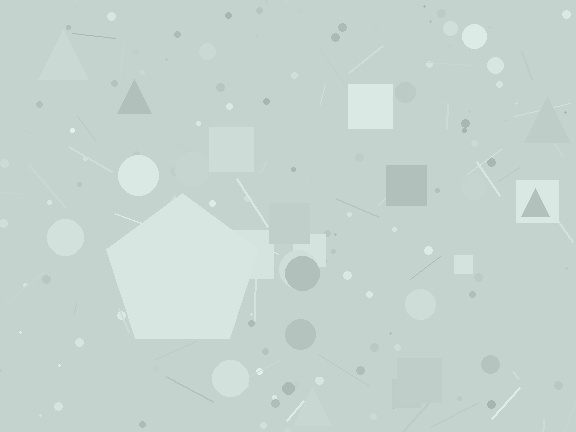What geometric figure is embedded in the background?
A pentagon is embedded in the background.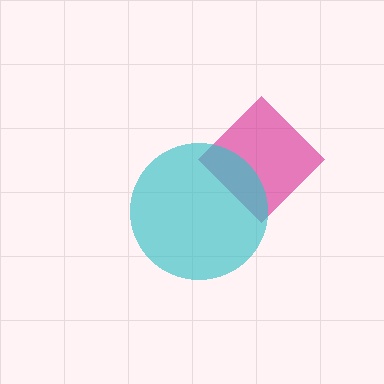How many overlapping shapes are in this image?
There are 2 overlapping shapes in the image.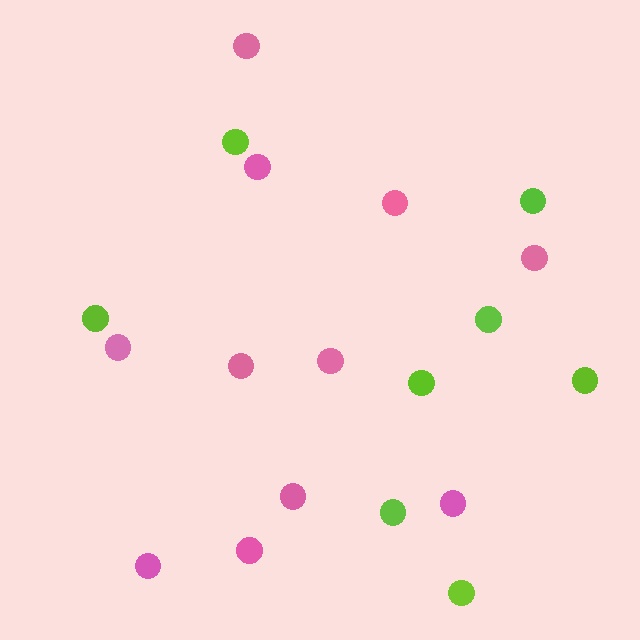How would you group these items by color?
There are 2 groups: one group of lime circles (8) and one group of pink circles (11).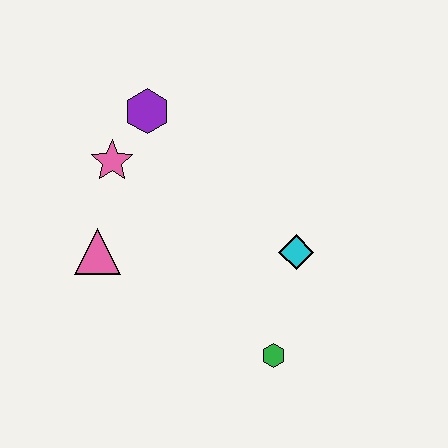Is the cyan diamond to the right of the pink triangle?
Yes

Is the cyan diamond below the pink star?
Yes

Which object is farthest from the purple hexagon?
The green hexagon is farthest from the purple hexagon.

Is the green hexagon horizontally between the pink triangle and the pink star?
No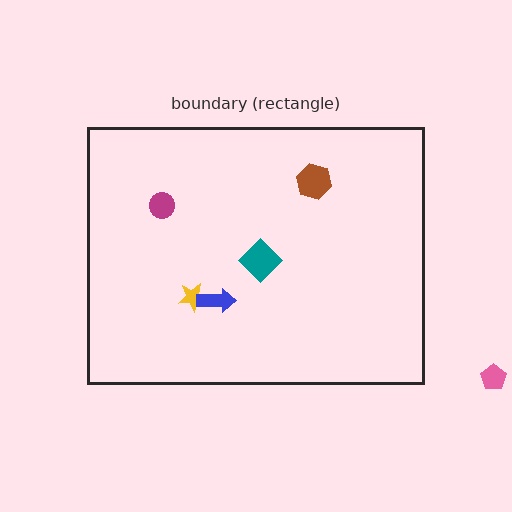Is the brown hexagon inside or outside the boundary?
Inside.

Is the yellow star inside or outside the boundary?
Inside.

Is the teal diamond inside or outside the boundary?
Inside.